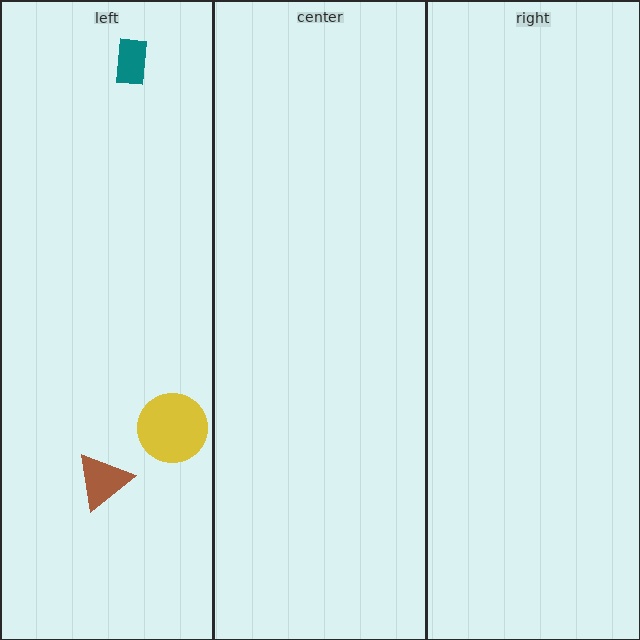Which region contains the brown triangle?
The left region.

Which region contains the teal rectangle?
The left region.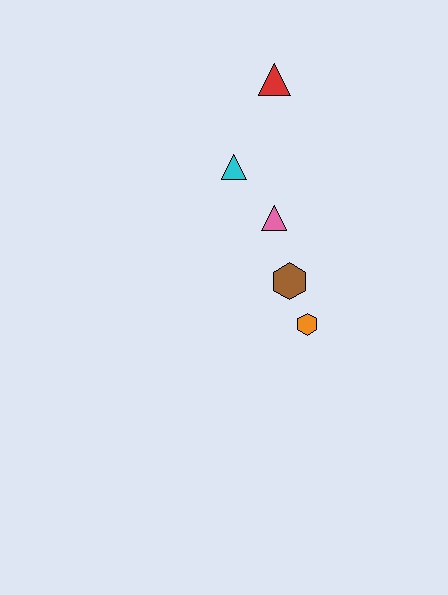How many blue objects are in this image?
There are no blue objects.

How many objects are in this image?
There are 5 objects.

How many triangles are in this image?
There are 3 triangles.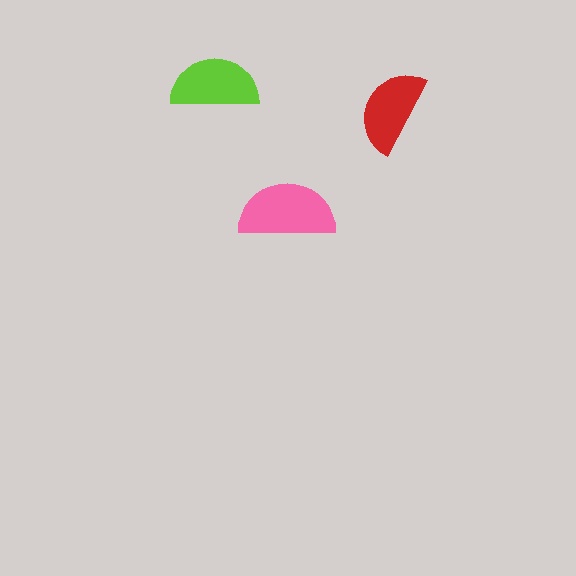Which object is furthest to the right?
The red semicircle is rightmost.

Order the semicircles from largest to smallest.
the pink one, the lime one, the red one.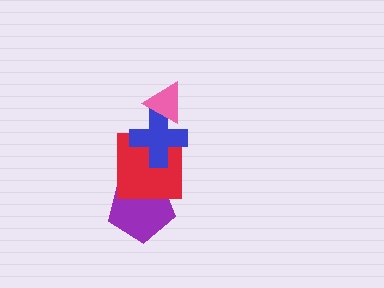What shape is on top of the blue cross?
The pink triangle is on top of the blue cross.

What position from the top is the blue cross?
The blue cross is 2nd from the top.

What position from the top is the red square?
The red square is 3rd from the top.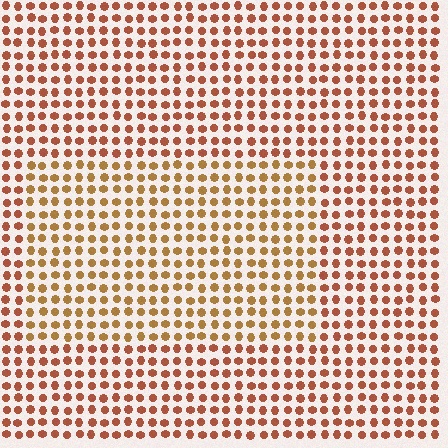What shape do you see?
I see a rectangle.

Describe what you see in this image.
The image is filled with small brown elements in a uniform arrangement. A rectangle-shaped region is visible where the elements are tinted to a slightly different hue, forming a subtle color boundary.